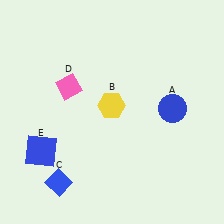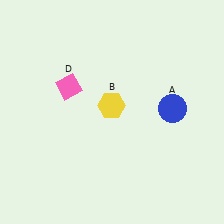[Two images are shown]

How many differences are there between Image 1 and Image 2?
There are 2 differences between the two images.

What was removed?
The blue diamond (C), the blue square (E) were removed in Image 2.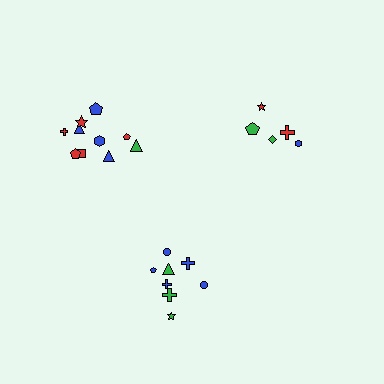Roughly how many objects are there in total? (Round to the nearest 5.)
Roughly 25 objects in total.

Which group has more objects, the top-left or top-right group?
The top-left group.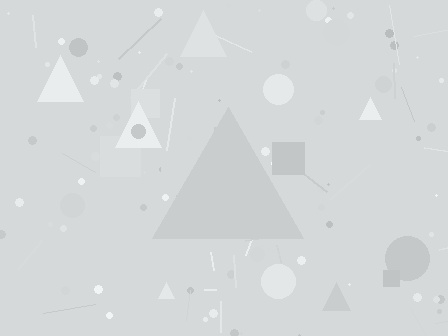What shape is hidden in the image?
A triangle is hidden in the image.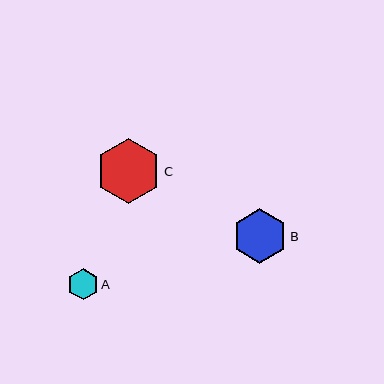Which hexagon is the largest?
Hexagon C is the largest with a size of approximately 65 pixels.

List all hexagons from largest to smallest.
From largest to smallest: C, B, A.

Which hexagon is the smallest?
Hexagon A is the smallest with a size of approximately 31 pixels.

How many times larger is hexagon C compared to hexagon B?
Hexagon C is approximately 1.2 times the size of hexagon B.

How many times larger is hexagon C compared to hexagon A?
Hexagon C is approximately 2.1 times the size of hexagon A.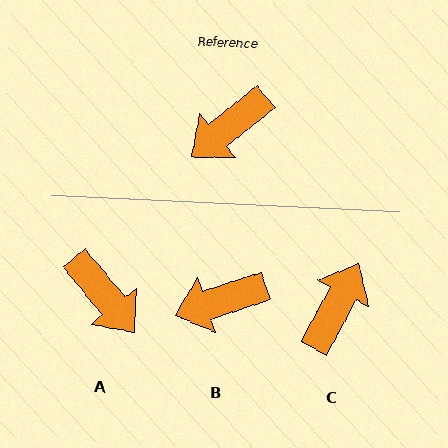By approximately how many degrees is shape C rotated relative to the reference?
Approximately 157 degrees clockwise.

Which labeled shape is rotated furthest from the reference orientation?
C, about 157 degrees away.